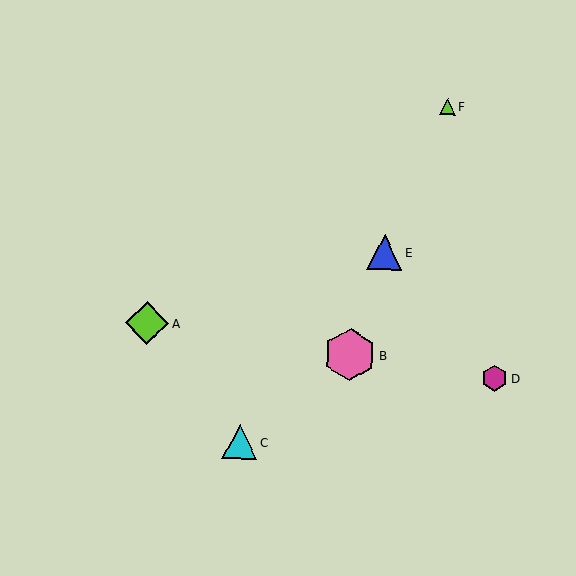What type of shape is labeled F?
Shape F is a lime triangle.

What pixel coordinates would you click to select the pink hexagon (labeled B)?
Click at (350, 355) to select the pink hexagon B.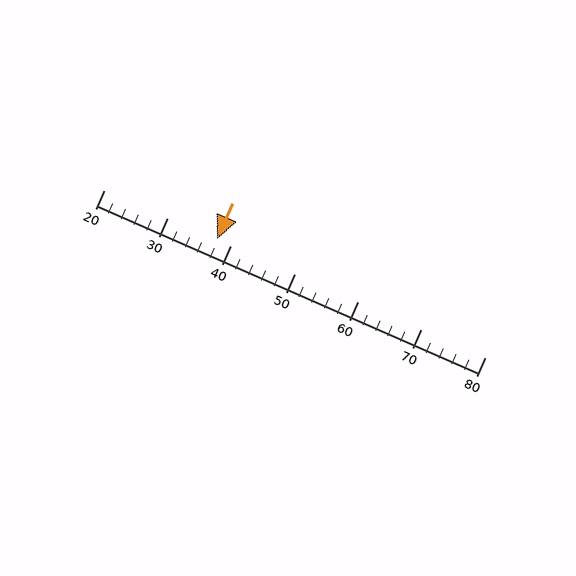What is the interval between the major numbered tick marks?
The major tick marks are spaced 10 units apart.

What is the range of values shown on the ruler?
The ruler shows values from 20 to 80.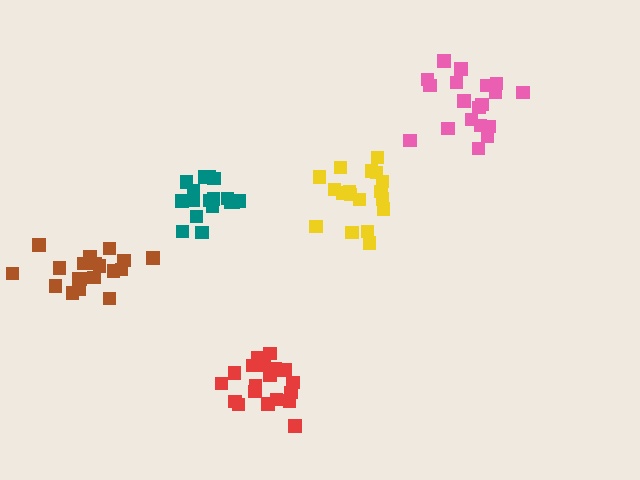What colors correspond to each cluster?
The clusters are colored: brown, yellow, red, pink, teal.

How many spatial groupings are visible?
There are 5 spatial groupings.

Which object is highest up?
The pink cluster is topmost.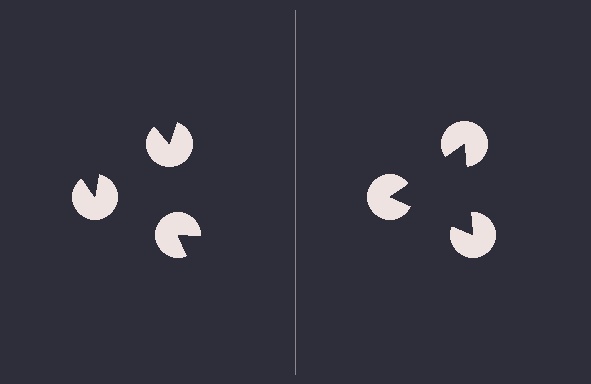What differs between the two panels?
The pac-man discs are positioned identically on both sides; only the wedge orientations differ. On the right they align to a triangle; on the left they are misaligned.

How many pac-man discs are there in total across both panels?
6 — 3 on each side.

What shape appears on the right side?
An illusory triangle.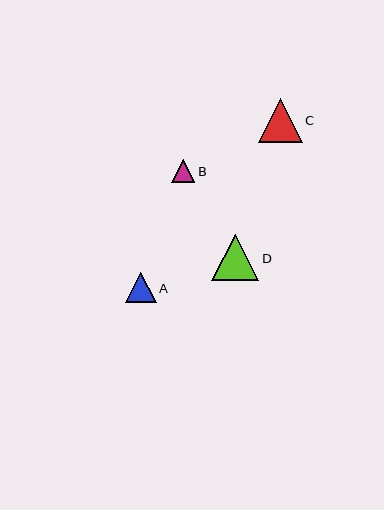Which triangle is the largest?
Triangle D is the largest with a size of approximately 47 pixels.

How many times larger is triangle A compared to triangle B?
Triangle A is approximately 1.3 times the size of triangle B.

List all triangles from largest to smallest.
From largest to smallest: D, C, A, B.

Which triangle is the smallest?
Triangle B is the smallest with a size of approximately 24 pixels.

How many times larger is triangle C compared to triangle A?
Triangle C is approximately 1.4 times the size of triangle A.